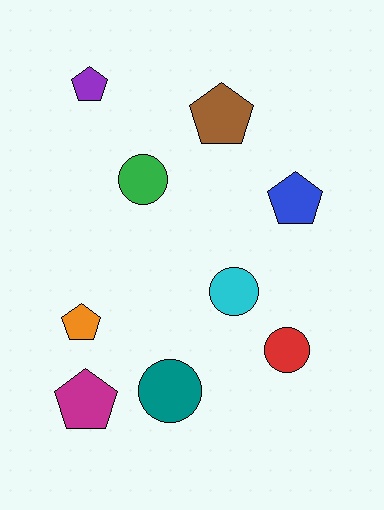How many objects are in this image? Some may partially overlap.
There are 9 objects.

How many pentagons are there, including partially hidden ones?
There are 5 pentagons.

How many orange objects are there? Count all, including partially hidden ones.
There is 1 orange object.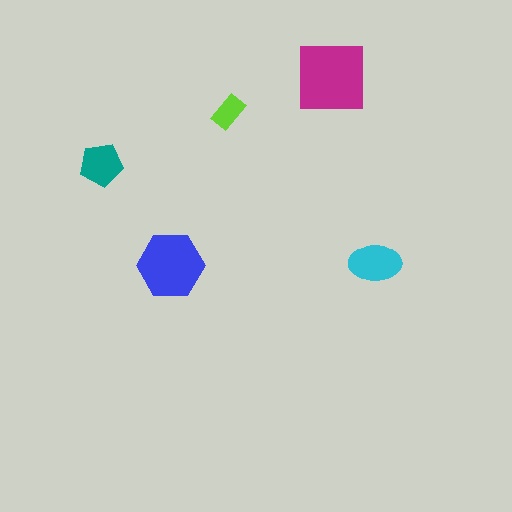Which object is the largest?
The magenta square.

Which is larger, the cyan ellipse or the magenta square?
The magenta square.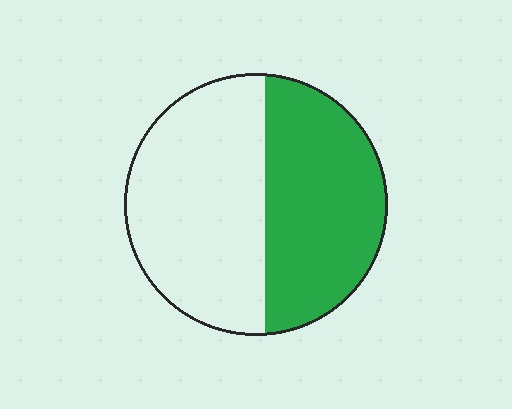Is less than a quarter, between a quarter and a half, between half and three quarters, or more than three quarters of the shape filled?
Between a quarter and a half.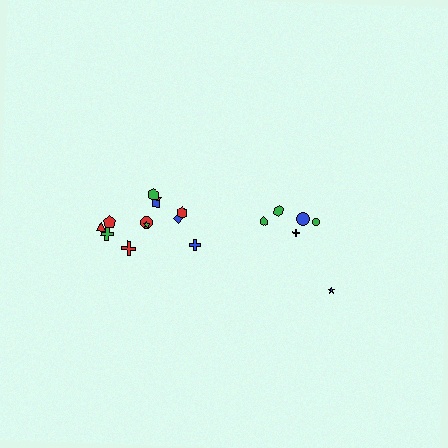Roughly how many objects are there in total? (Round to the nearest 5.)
Roughly 20 objects in total.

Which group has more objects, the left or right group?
The left group.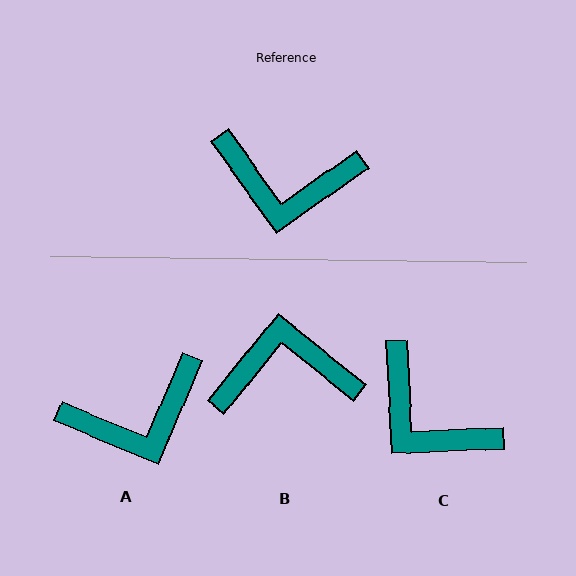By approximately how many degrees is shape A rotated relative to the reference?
Approximately 32 degrees counter-clockwise.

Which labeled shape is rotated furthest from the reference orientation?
B, about 164 degrees away.